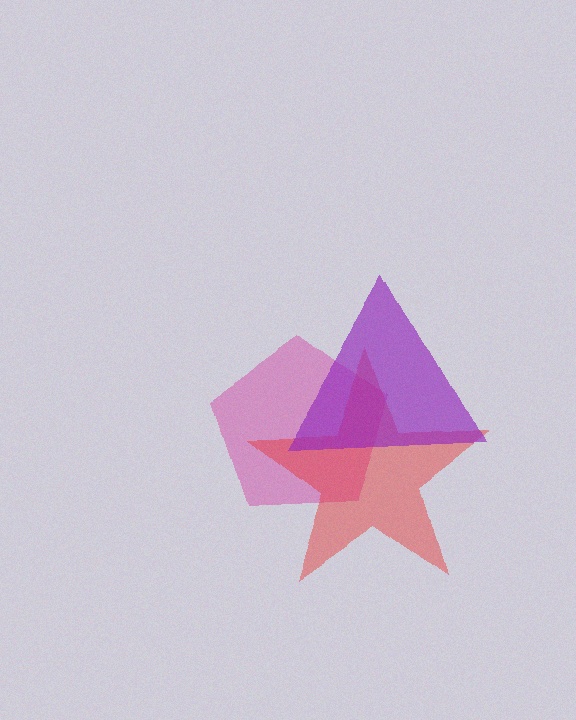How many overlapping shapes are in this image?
There are 3 overlapping shapes in the image.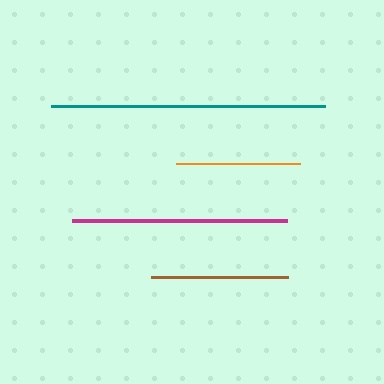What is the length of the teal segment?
The teal segment is approximately 274 pixels long.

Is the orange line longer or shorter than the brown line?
The brown line is longer than the orange line.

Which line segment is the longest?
The teal line is the longest at approximately 274 pixels.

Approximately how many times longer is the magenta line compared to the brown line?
The magenta line is approximately 1.6 times the length of the brown line.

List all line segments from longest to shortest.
From longest to shortest: teal, magenta, brown, orange.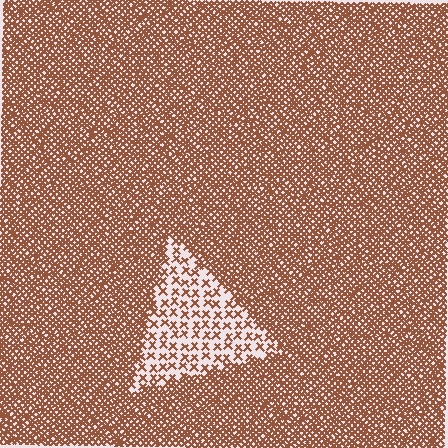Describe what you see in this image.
The image contains small brown elements arranged at two different densities. A triangle-shaped region is visible where the elements are less densely packed than the surrounding area.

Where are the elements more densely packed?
The elements are more densely packed outside the triangle boundary.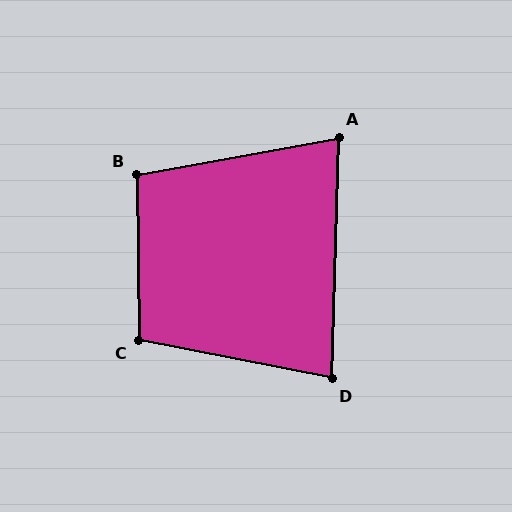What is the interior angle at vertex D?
Approximately 81 degrees (acute).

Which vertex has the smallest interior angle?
A, at approximately 78 degrees.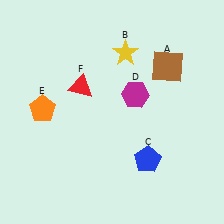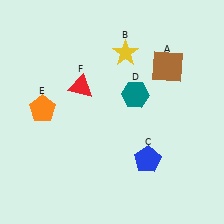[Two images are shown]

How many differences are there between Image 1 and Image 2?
There is 1 difference between the two images.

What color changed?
The hexagon (D) changed from magenta in Image 1 to teal in Image 2.